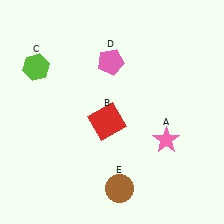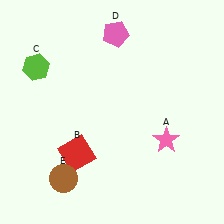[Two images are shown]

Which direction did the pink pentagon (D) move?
The pink pentagon (D) moved up.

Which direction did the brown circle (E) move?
The brown circle (E) moved left.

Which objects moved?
The objects that moved are: the red square (B), the pink pentagon (D), the brown circle (E).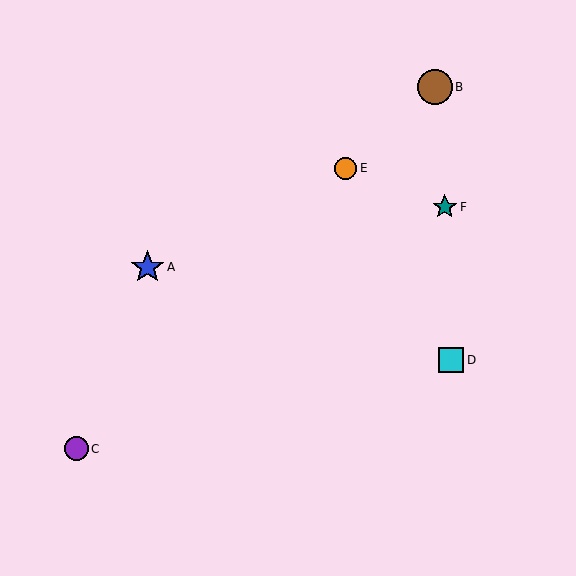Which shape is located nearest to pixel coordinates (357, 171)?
The orange circle (labeled E) at (346, 168) is nearest to that location.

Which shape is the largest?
The brown circle (labeled B) is the largest.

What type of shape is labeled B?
Shape B is a brown circle.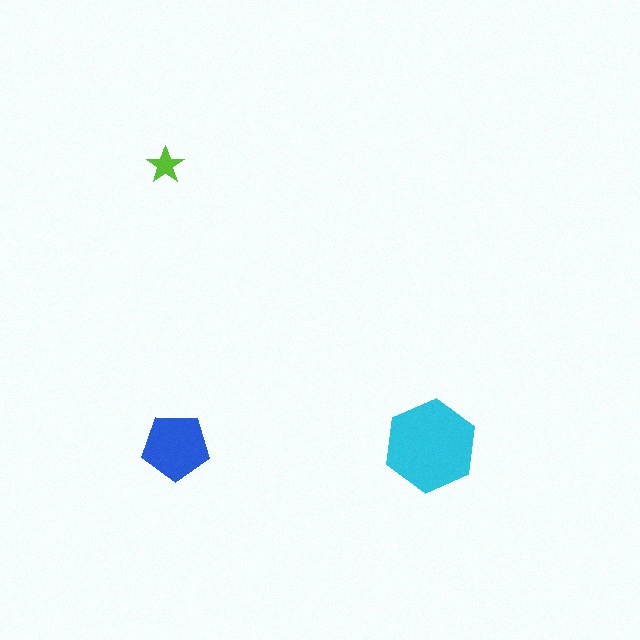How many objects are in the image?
There are 3 objects in the image.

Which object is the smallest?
The lime star.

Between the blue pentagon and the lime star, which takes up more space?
The blue pentagon.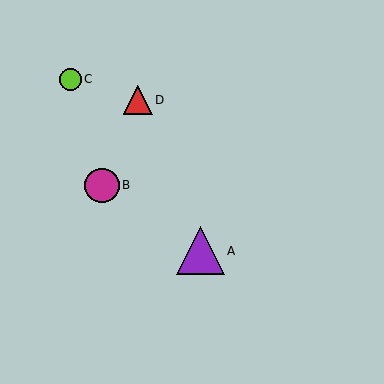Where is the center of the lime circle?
The center of the lime circle is at (71, 79).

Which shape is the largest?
The purple triangle (labeled A) is the largest.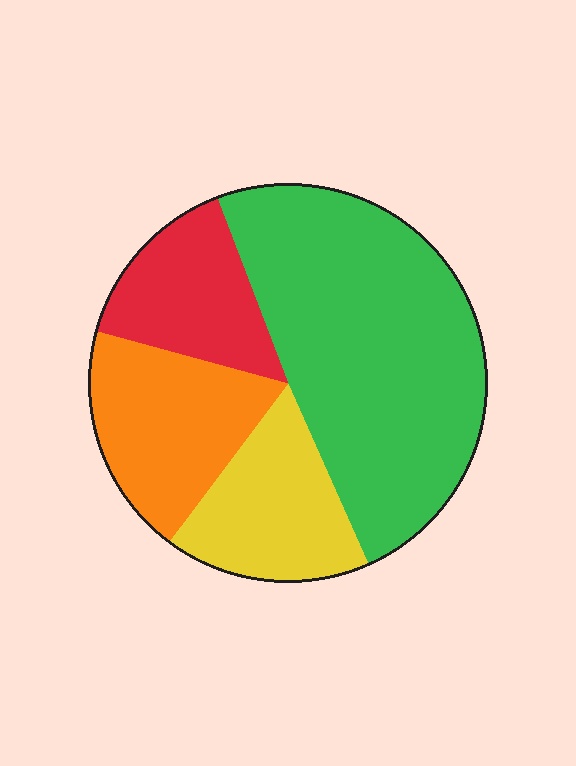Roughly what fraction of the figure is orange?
Orange covers roughly 20% of the figure.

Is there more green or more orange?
Green.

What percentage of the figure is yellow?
Yellow covers around 15% of the figure.